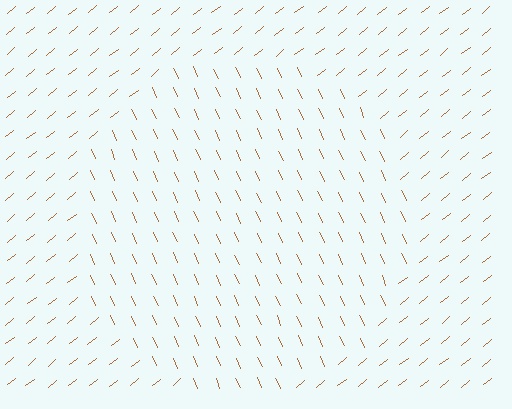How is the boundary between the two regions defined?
The boundary is defined purely by a change in line orientation (approximately 75 degrees difference). All lines are the same color and thickness.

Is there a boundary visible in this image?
Yes, there is a texture boundary formed by a change in line orientation.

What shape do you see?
I see a circle.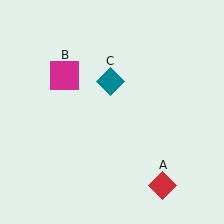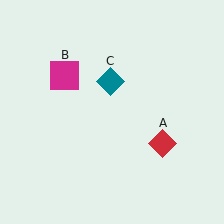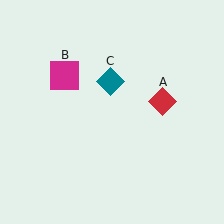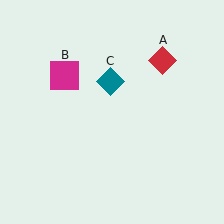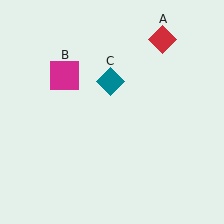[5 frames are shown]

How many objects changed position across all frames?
1 object changed position: red diamond (object A).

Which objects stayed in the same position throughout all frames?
Magenta square (object B) and teal diamond (object C) remained stationary.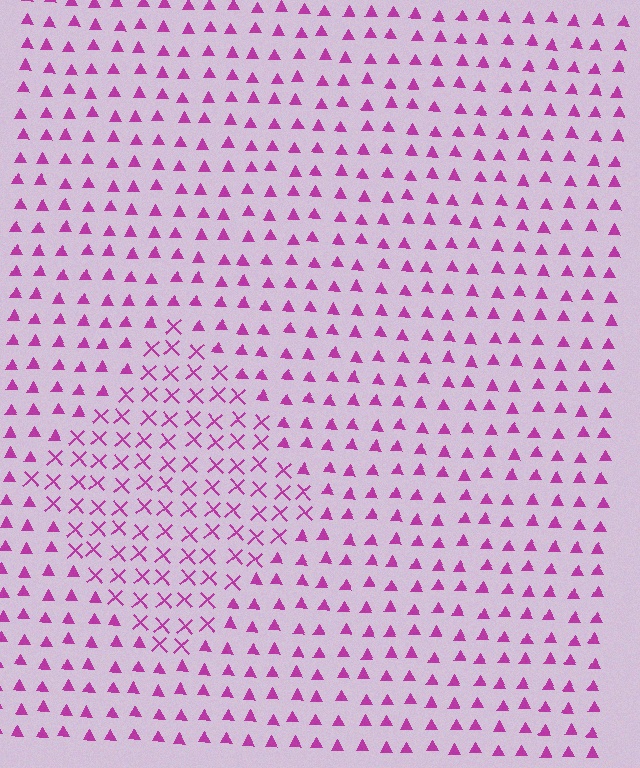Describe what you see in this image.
The image is filled with small magenta elements arranged in a uniform grid. A diamond-shaped region contains X marks, while the surrounding area contains triangles. The boundary is defined purely by the change in element shape.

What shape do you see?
I see a diamond.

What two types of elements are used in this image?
The image uses X marks inside the diamond region and triangles outside it.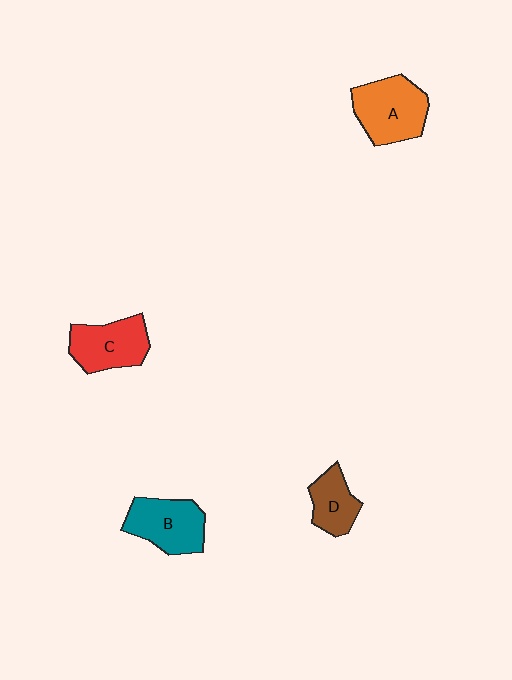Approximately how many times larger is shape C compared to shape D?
Approximately 1.4 times.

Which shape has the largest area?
Shape A (orange).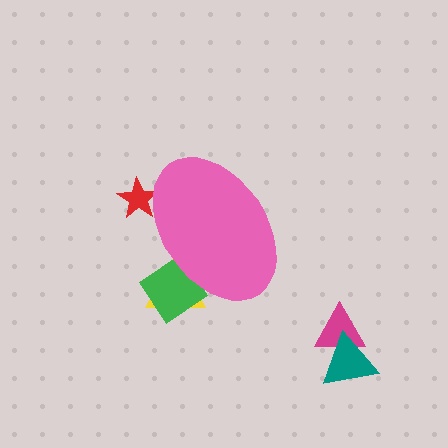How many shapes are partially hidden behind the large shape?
3 shapes are partially hidden.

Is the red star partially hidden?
Yes, the red star is partially hidden behind the pink ellipse.